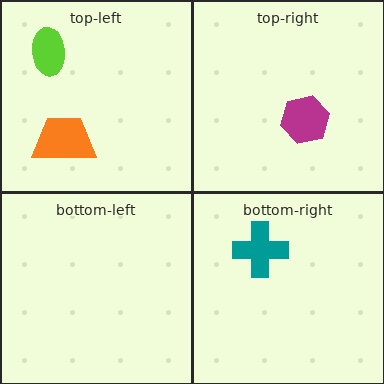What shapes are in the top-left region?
The lime ellipse, the orange trapezoid.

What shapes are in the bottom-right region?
The teal cross.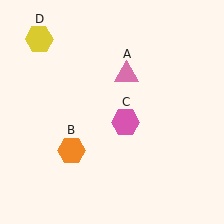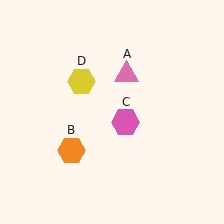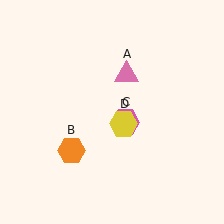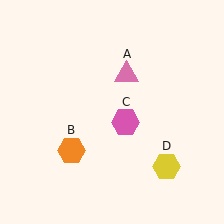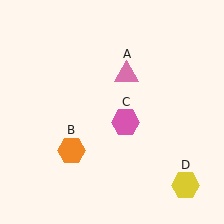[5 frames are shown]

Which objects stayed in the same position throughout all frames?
Pink triangle (object A) and orange hexagon (object B) and pink hexagon (object C) remained stationary.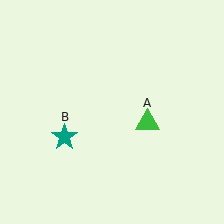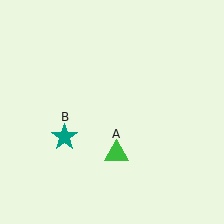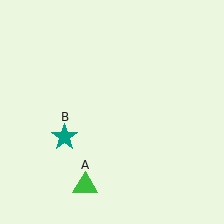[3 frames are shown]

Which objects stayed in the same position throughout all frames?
Teal star (object B) remained stationary.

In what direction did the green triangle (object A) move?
The green triangle (object A) moved down and to the left.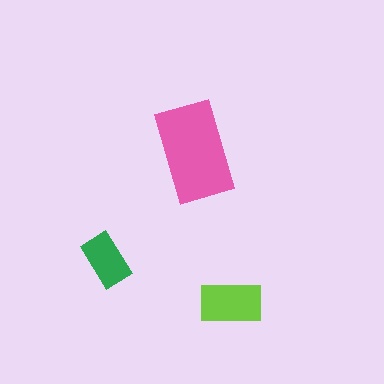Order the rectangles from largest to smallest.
the pink one, the lime one, the green one.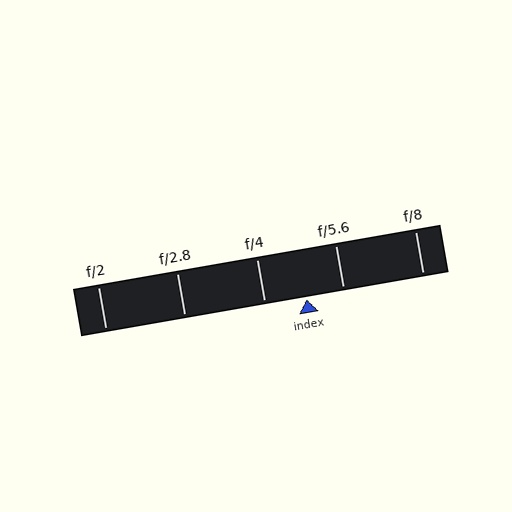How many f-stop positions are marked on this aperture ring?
There are 5 f-stop positions marked.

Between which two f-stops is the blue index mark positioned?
The index mark is between f/4 and f/5.6.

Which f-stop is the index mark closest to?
The index mark is closest to f/5.6.